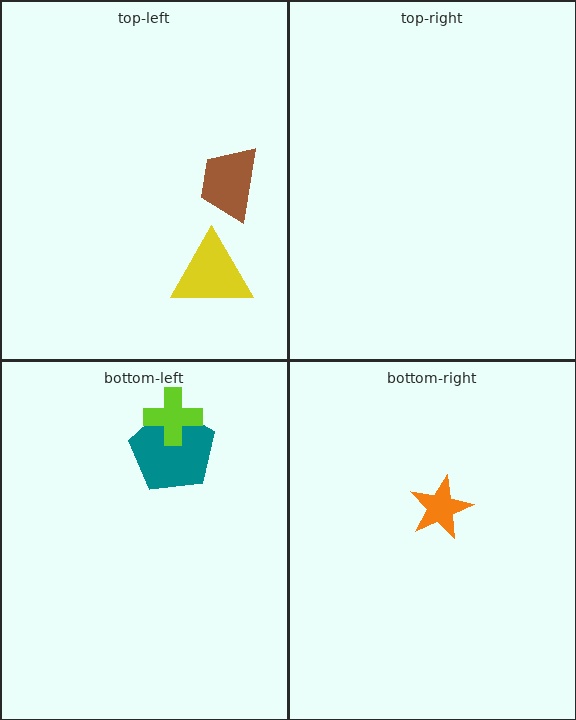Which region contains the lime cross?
The bottom-left region.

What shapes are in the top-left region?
The yellow triangle, the brown trapezoid.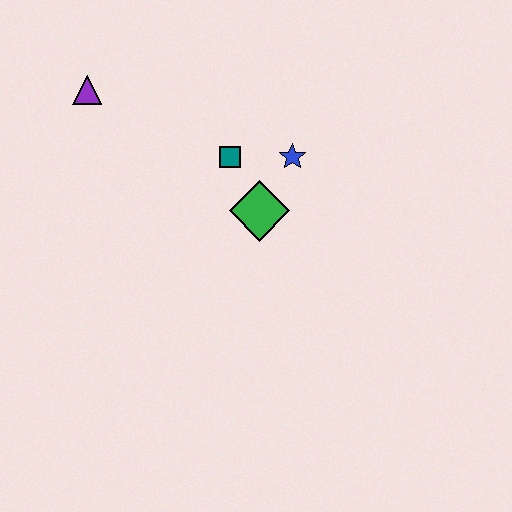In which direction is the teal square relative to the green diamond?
The teal square is above the green diamond.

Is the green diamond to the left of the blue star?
Yes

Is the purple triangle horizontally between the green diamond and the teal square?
No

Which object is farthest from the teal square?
The purple triangle is farthest from the teal square.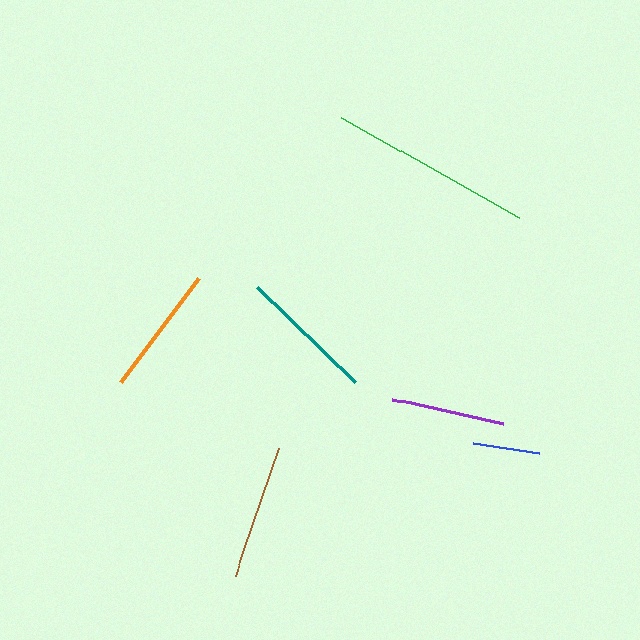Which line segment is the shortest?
The blue line is the shortest at approximately 67 pixels.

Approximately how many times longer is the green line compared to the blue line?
The green line is approximately 3.0 times the length of the blue line.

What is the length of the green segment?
The green segment is approximately 204 pixels long.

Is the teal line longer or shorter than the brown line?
The teal line is longer than the brown line.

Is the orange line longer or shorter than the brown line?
The brown line is longer than the orange line.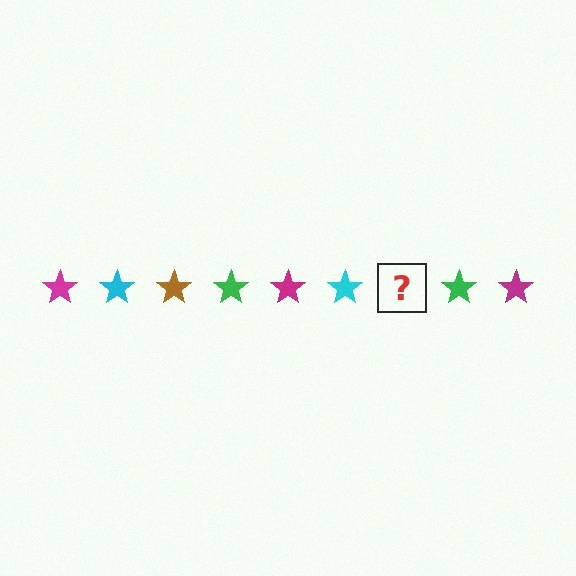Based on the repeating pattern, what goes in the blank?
The blank should be a brown star.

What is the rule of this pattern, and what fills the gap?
The rule is that the pattern cycles through magenta, cyan, brown, green stars. The gap should be filled with a brown star.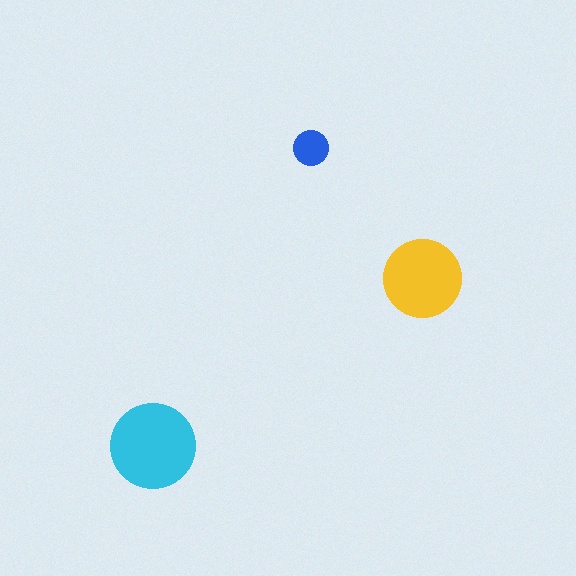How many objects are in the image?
There are 3 objects in the image.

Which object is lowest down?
The cyan circle is bottommost.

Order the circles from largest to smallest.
the cyan one, the yellow one, the blue one.